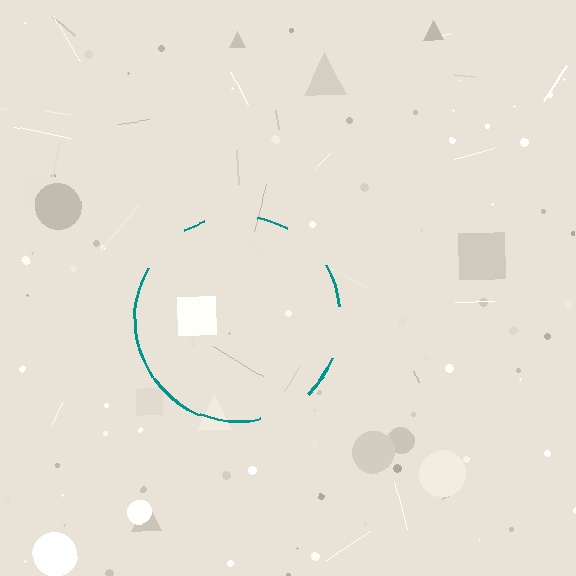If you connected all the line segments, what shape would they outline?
They would outline a circle.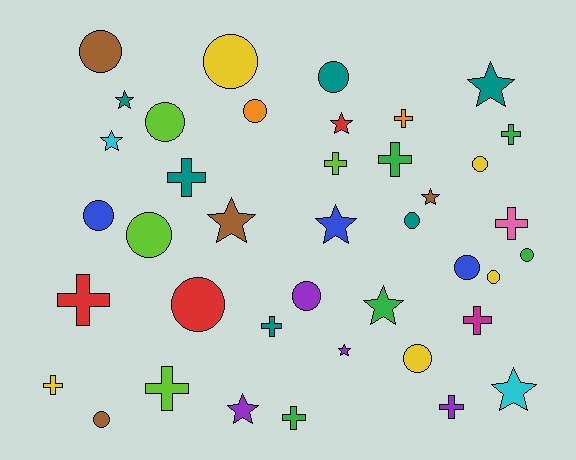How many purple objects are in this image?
There are 4 purple objects.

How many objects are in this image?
There are 40 objects.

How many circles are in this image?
There are 16 circles.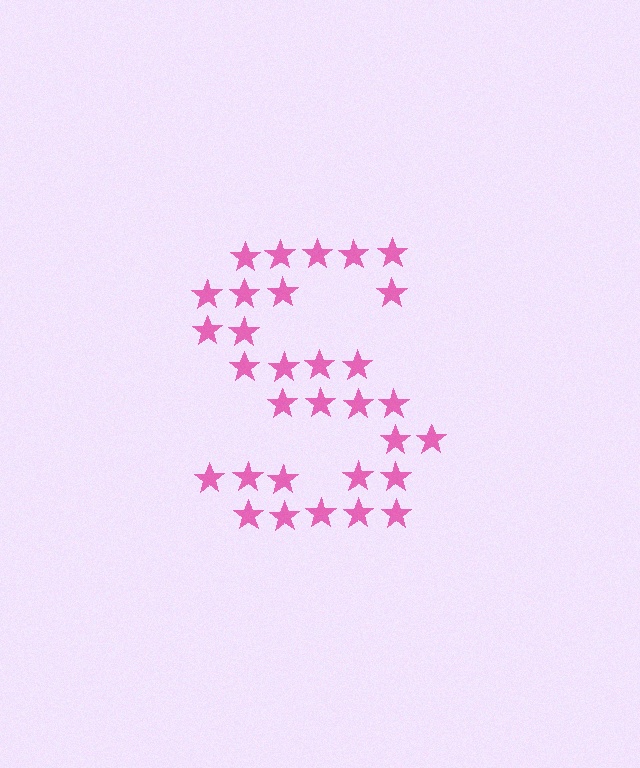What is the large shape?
The large shape is the letter S.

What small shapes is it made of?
It is made of small stars.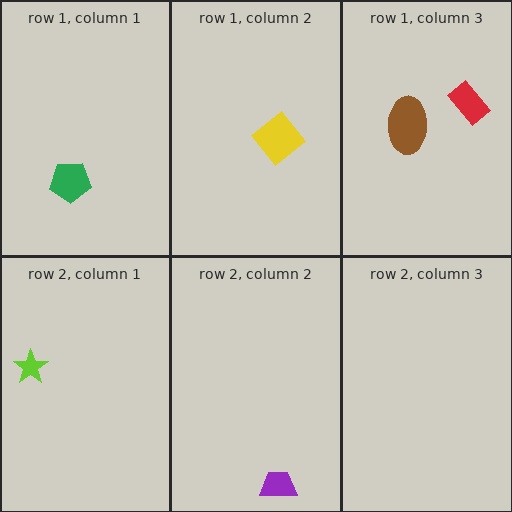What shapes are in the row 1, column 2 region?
The yellow diamond.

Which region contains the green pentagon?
The row 1, column 1 region.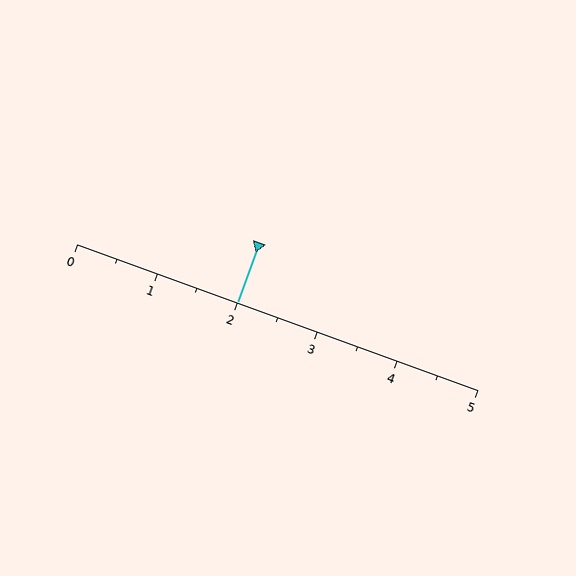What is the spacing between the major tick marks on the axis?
The major ticks are spaced 1 apart.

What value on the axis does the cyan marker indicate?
The marker indicates approximately 2.